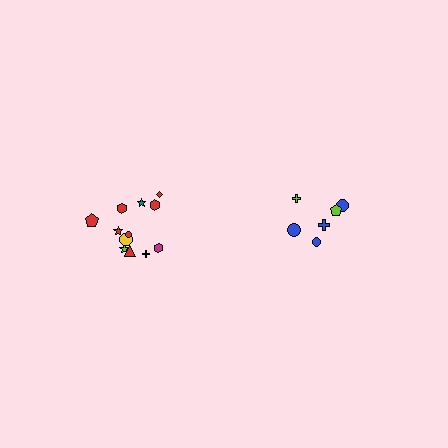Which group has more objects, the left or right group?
The left group.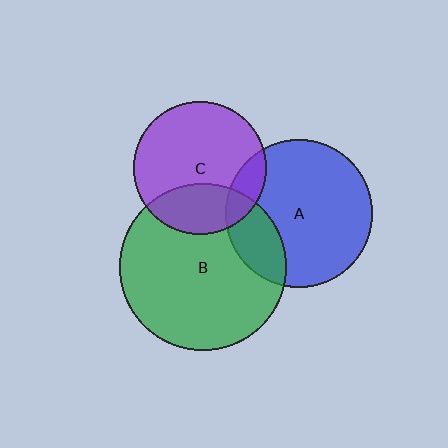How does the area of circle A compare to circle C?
Approximately 1.2 times.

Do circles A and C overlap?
Yes.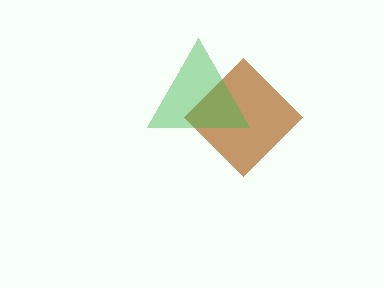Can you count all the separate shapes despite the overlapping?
Yes, there are 2 separate shapes.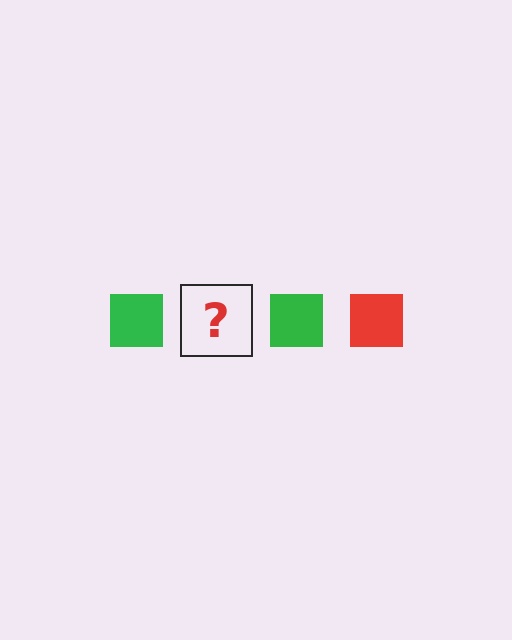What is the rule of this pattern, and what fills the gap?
The rule is that the pattern cycles through green, red squares. The gap should be filled with a red square.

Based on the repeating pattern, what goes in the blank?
The blank should be a red square.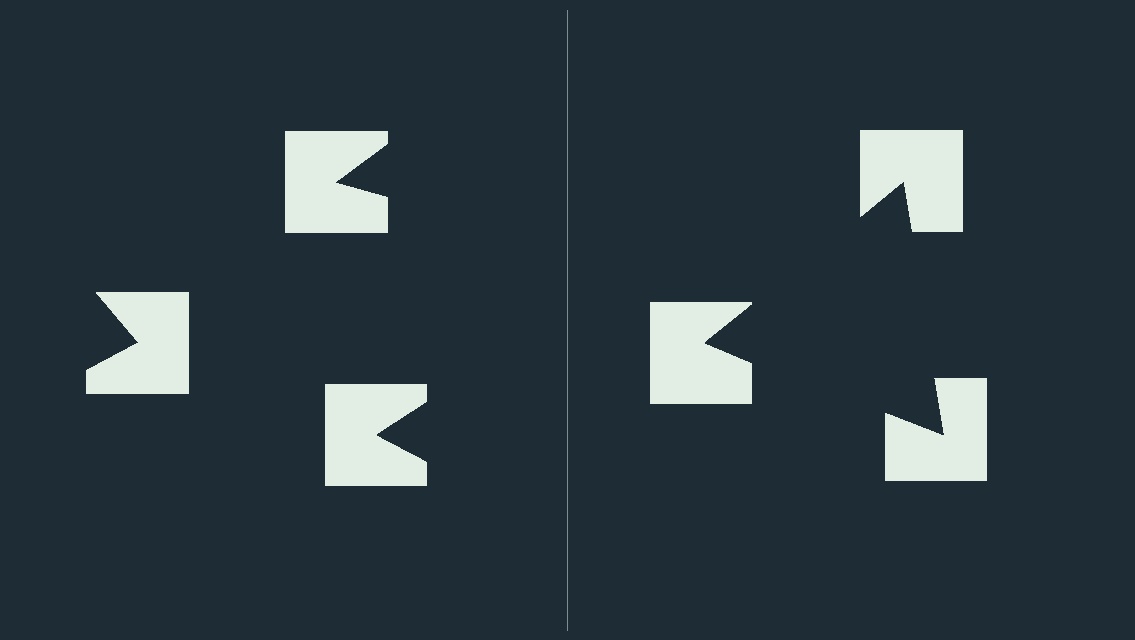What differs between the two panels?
The notched squares are positioned identically on both sides; only the wedge orientations differ. On the right they align to a triangle; on the left they are misaligned.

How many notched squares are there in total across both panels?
6 — 3 on each side.